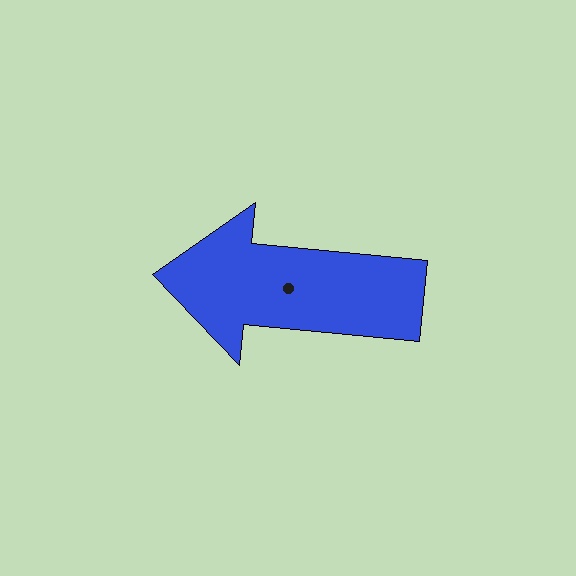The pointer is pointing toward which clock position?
Roughly 9 o'clock.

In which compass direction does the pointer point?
West.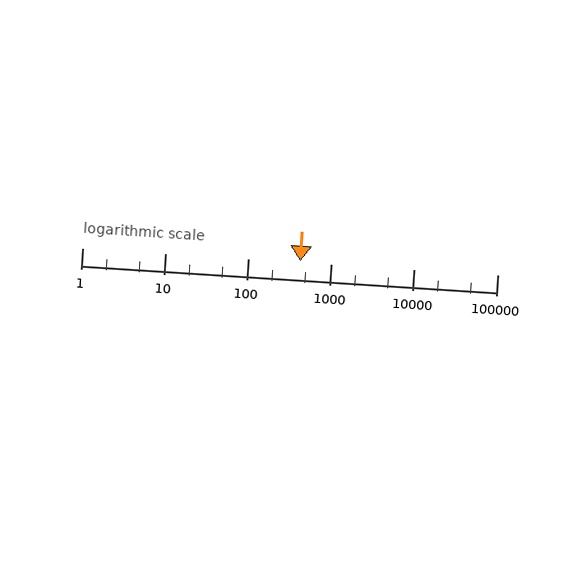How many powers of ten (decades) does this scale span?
The scale spans 5 decades, from 1 to 100000.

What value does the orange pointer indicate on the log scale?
The pointer indicates approximately 420.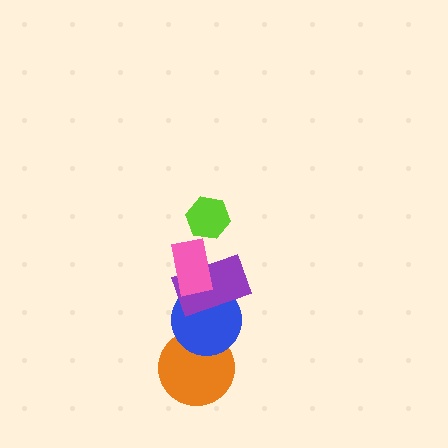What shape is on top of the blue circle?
The purple rectangle is on top of the blue circle.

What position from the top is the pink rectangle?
The pink rectangle is 2nd from the top.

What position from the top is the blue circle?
The blue circle is 4th from the top.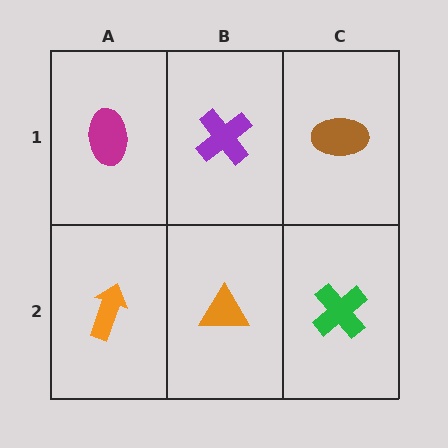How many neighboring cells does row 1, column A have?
2.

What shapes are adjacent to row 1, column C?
A green cross (row 2, column C), a purple cross (row 1, column B).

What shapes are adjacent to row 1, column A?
An orange arrow (row 2, column A), a purple cross (row 1, column B).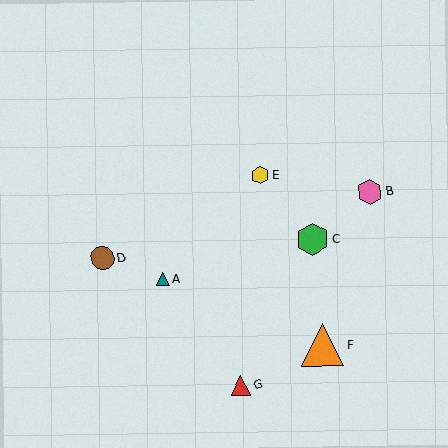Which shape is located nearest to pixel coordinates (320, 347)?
The orange triangle (labeled F) at (323, 345) is nearest to that location.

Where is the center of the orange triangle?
The center of the orange triangle is at (323, 345).